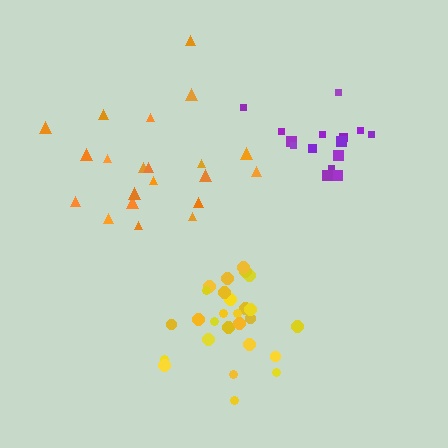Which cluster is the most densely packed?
Yellow.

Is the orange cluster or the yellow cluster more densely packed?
Yellow.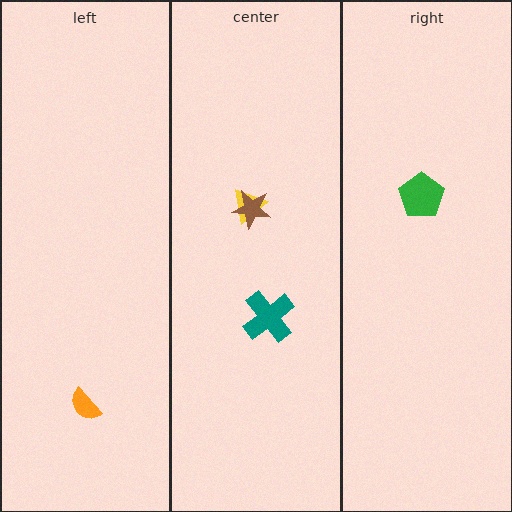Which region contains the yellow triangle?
The center region.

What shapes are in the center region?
The teal cross, the yellow triangle, the brown star.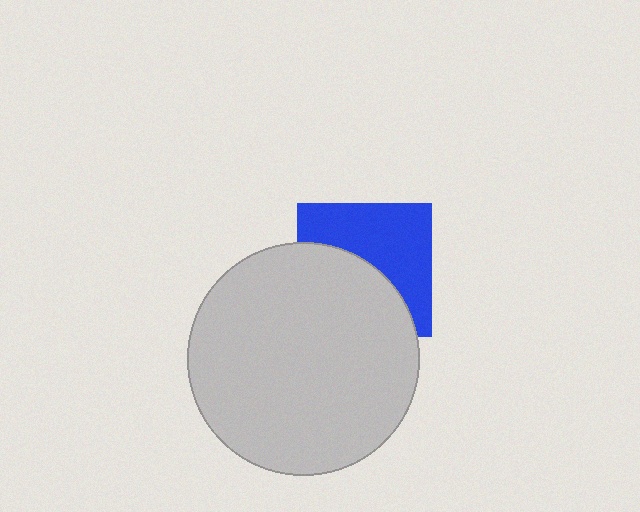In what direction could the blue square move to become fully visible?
The blue square could move up. That would shift it out from behind the light gray circle entirely.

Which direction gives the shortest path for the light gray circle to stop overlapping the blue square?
Moving down gives the shortest separation.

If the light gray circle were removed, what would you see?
You would see the complete blue square.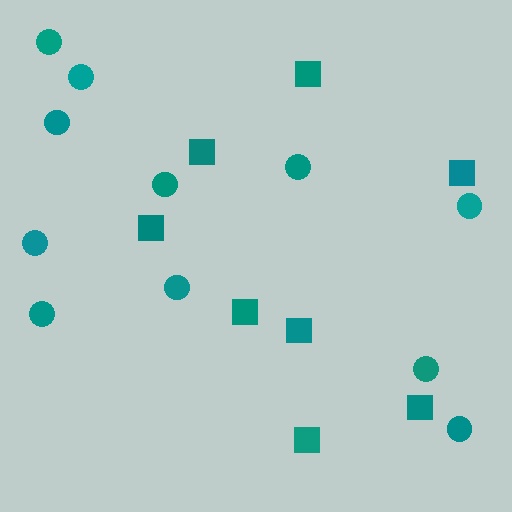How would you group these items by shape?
There are 2 groups: one group of squares (8) and one group of circles (11).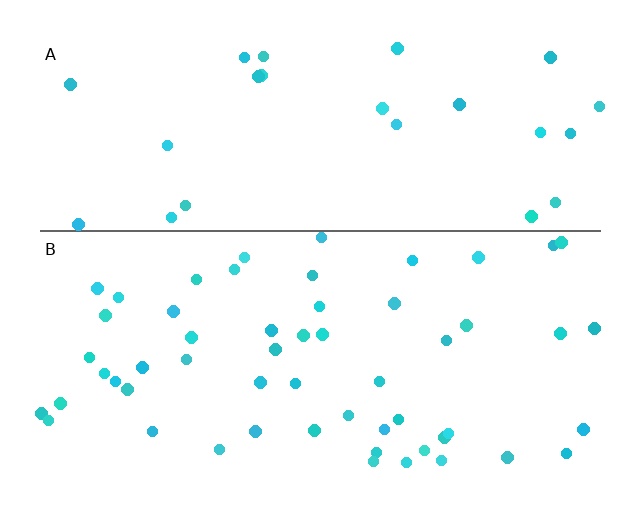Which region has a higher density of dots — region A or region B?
B (the bottom).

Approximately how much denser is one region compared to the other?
Approximately 2.2× — region B over region A.